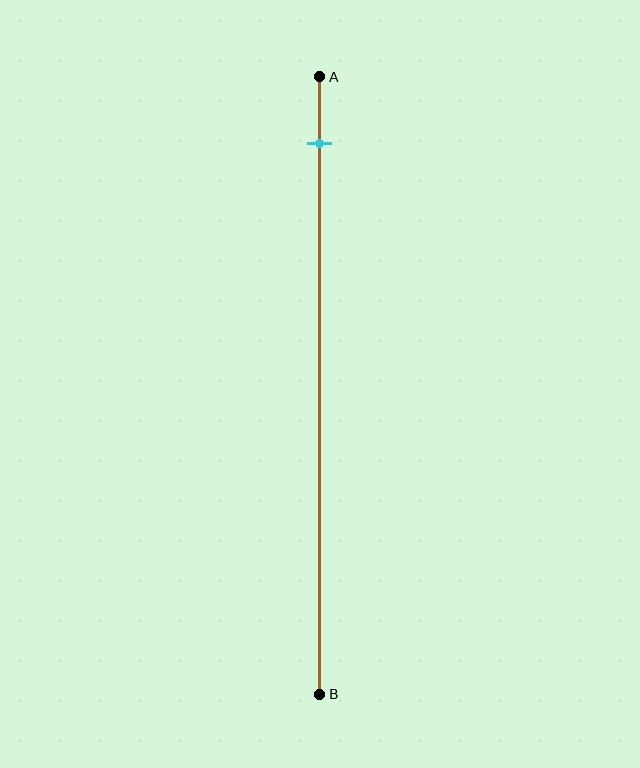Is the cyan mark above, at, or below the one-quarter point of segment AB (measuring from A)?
The cyan mark is above the one-quarter point of segment AB.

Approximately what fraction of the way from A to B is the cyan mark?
The cyan mark is approximately 10% of the way from A to B.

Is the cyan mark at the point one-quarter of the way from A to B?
No, the mark is at about 10% from A, not at the 25% one-quarter point.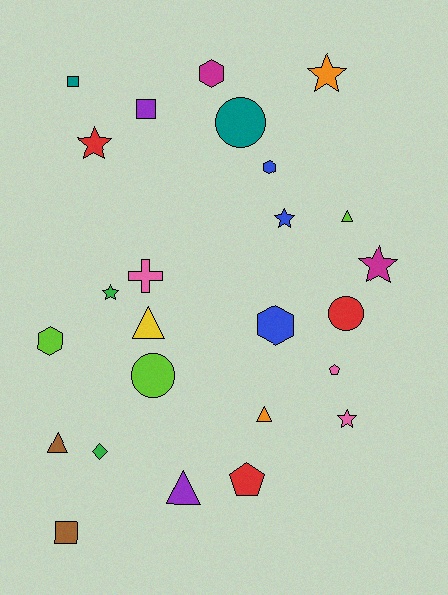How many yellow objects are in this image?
There is 1 yellow object.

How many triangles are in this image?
There are 5 triangles.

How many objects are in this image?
There are 25 objects.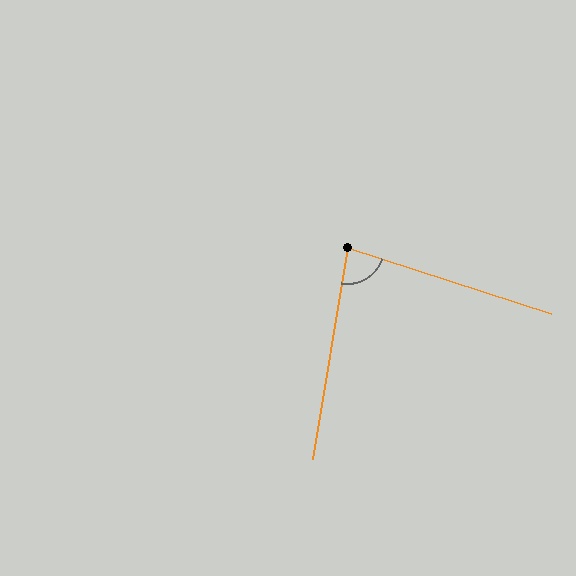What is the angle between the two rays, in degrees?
Approximately 82 degrees.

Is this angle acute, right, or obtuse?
It is acute.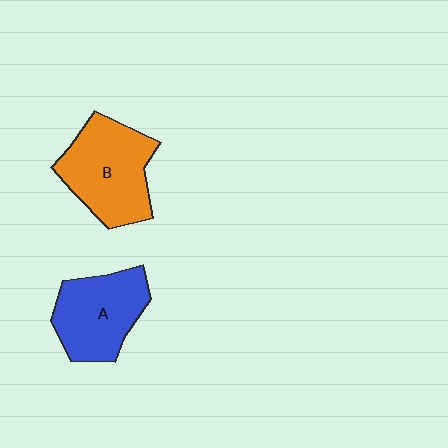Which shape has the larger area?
Shape B (orange).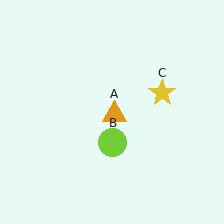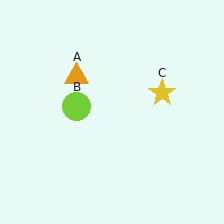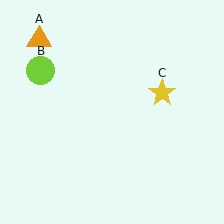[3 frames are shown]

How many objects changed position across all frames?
2 objects changed position: orange triangle (object A), lime circle (object B).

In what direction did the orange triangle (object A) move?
The orange triangle (object A) moved up and to the left.